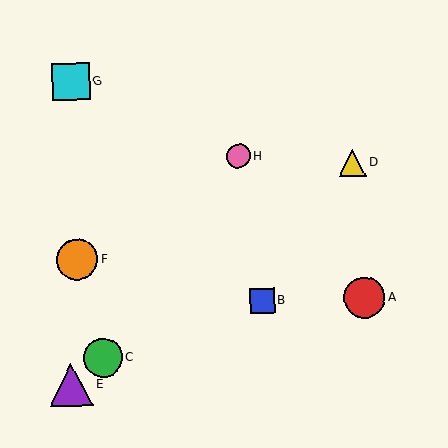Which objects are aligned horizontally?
Objects A, B are aligned horizontally.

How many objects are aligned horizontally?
2 objects (A, B) are aligned horizontally.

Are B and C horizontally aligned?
No, B is at y≈301 and C is at y≈358.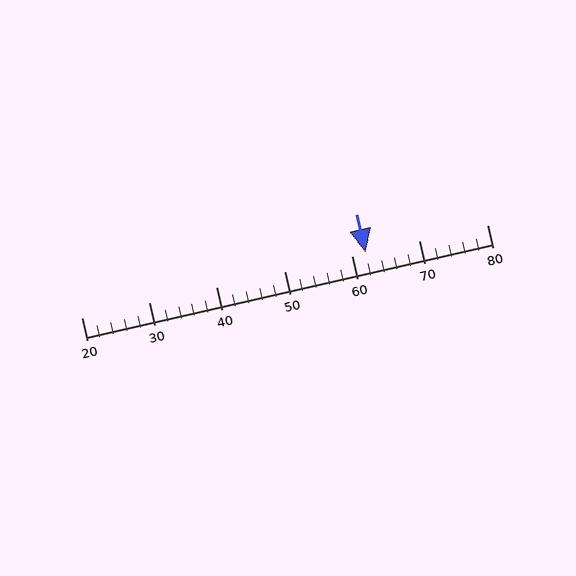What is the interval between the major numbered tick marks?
The major tick marks are spaced 10 units apart.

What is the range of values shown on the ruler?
The ruler shows values from 20 to 80.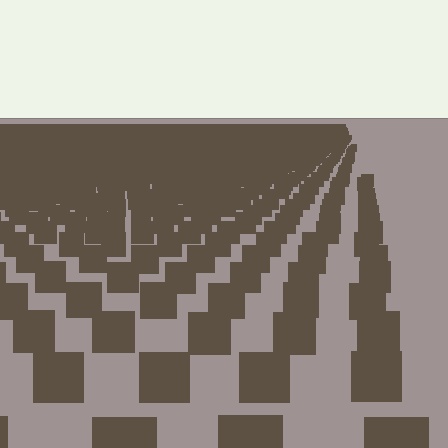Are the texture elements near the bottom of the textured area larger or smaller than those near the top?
Larger. Near the bottom, elements are closer to the viewer and appear at a bigger on-screen size.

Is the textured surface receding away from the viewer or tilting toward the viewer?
The surface is receding away from the viewer. Texture elements get smaller and denser toward the top.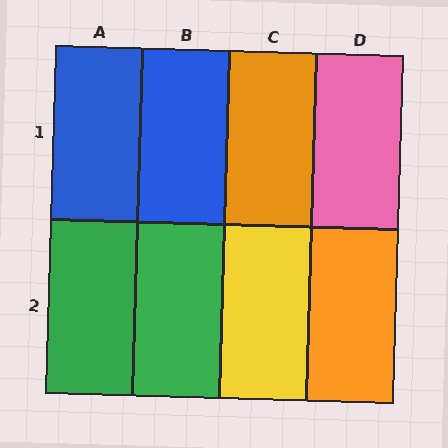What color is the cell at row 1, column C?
Orange.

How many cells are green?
2 cells are green.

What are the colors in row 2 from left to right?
Green, green, yellow, orange.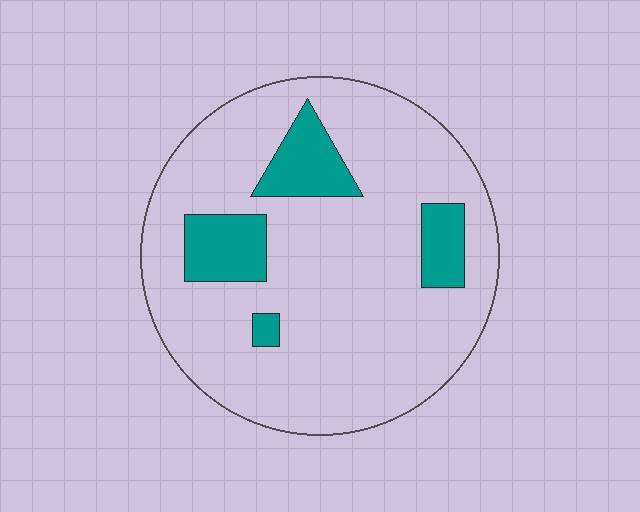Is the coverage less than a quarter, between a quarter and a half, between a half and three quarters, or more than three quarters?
Less than a quarter.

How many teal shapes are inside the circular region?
4.